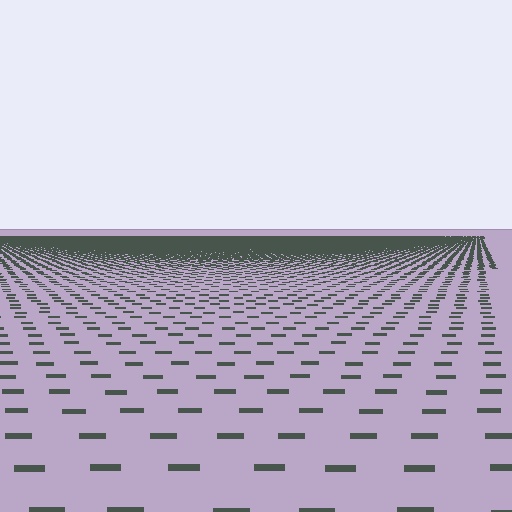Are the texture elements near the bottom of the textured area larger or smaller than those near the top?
Larger. Near the bottom, elements are closer to the viewer and appear at a bigger on-screen size.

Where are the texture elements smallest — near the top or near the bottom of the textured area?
Near the top.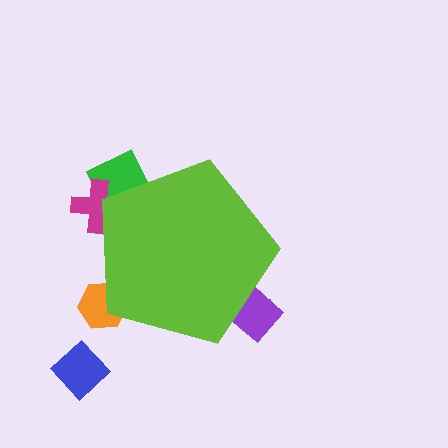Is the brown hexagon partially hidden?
Yes, the brown hexagon is partially hidden behind the lime pentagon.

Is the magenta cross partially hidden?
Yes, the magenta cross is partially hidden behind the lime pentagon.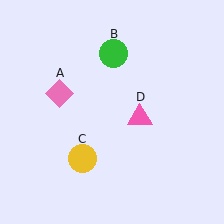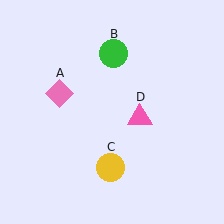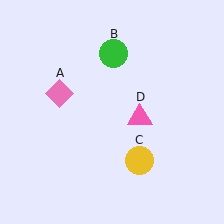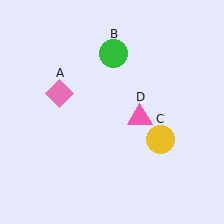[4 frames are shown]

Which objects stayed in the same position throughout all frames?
Pink diamond (object A) and green circle (object B) and pink triangle (object D) remained stationary.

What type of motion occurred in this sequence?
The yellow circle (object C) rotated counterclockwise around the center of the scene.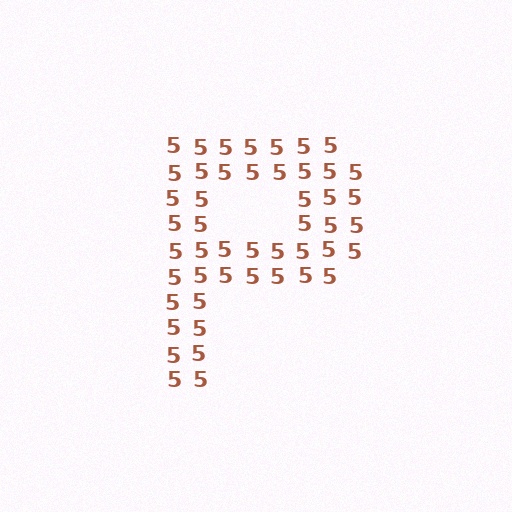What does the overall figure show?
The overall figure shows the letter P.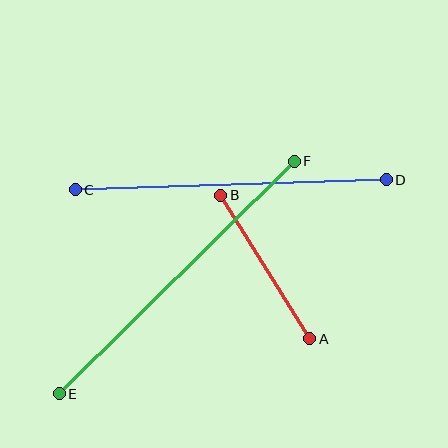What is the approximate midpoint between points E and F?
The midpoint is at approximately (177, 277) pixels.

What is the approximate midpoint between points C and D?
The midpoint is at approximately (231, 185) pixels.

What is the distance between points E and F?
The distance is approximately 331 pixels.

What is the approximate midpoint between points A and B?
The midpoint is at approximately (265, 267) pixels.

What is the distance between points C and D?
The distance is approximately 312 pixels.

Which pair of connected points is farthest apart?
Points E and F are farthest apart.